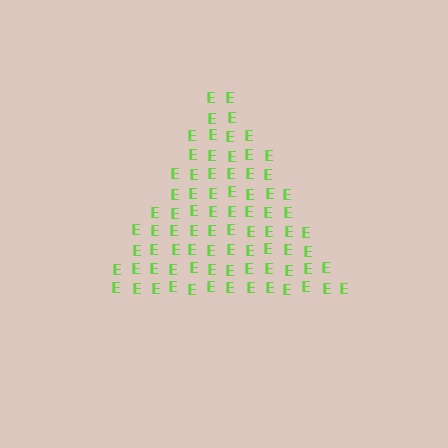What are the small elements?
The small elements are letter E's.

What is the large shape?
The large shape is a triangle.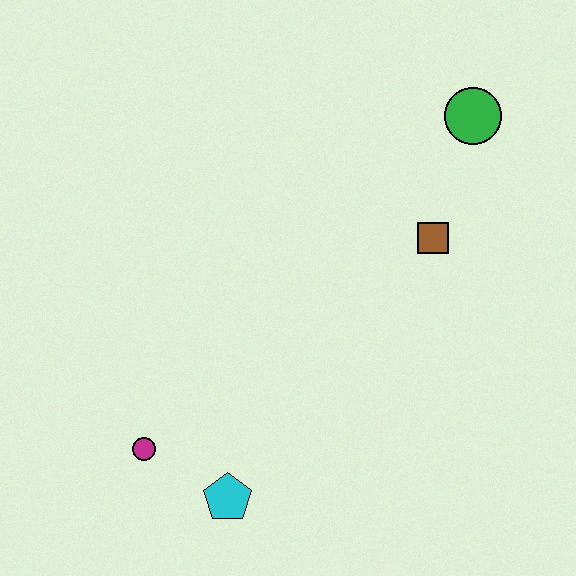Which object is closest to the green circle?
The brown square is closest to the green circle.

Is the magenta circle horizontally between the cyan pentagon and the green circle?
No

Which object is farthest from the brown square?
The magenta circle is farthest from the brown square.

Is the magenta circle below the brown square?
Yes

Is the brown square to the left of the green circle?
Yes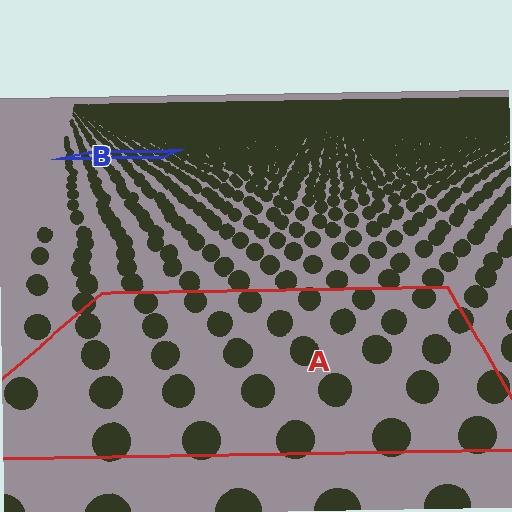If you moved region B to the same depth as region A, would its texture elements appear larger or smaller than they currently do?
They would appear larger. At a closer depth, the same texture elements are projected at a bigger on-screen size.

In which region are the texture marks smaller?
The texture marks are smaller in region B, because it is farther away.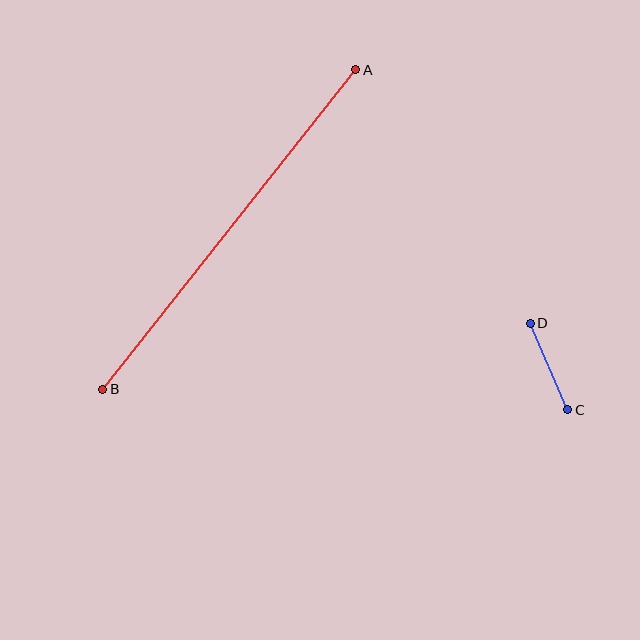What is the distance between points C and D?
The distance is approximately 95 pixels.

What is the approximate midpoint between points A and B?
The midpoint is at approximately (229, 230) pixels.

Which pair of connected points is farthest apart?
Points A and B are farthest apart.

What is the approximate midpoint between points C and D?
The midpoint is at approximately (549, 366) pixels.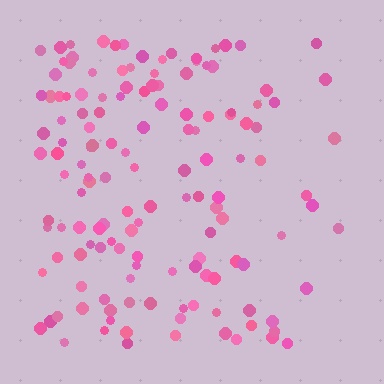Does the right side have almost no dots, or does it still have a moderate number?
Still a moderate number, just noticeably fewer than the left.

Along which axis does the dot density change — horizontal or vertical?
Horizontal.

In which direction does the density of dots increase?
From right to left, with the left side densest.